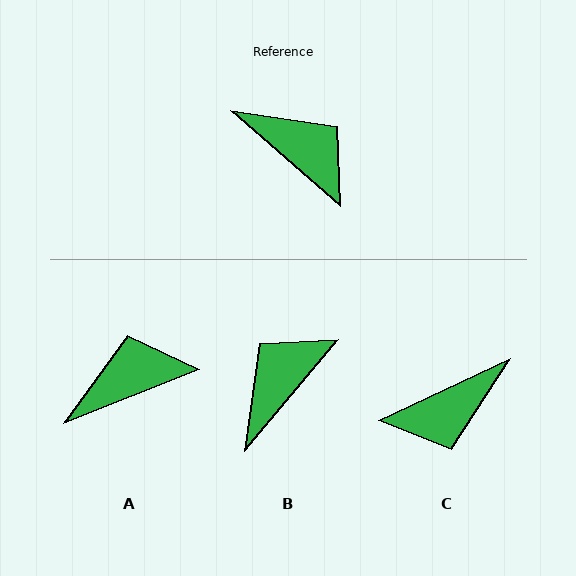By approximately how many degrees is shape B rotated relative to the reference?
Approximately 91 degrees counter-clockwise.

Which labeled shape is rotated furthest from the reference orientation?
C, about 114 degrees away.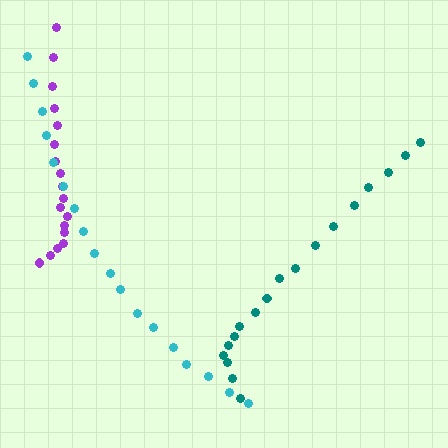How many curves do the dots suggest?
There are 3 distinct paths.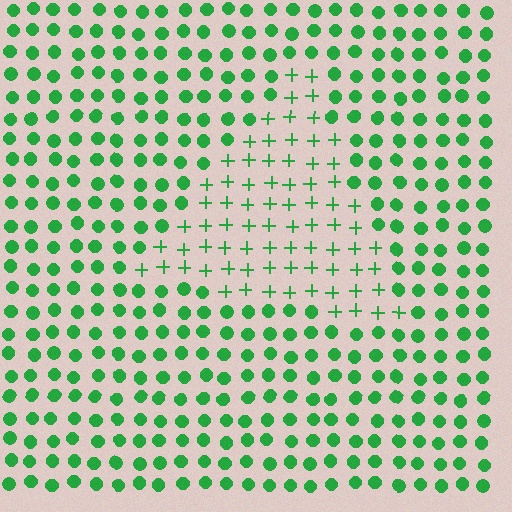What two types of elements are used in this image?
The image uses plus signs inside the triangle region and circles outside it.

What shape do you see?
I see a triangle.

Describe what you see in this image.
The image is filled with small green elements arranged in a uniform grid. A triangle-shaped region contains plus signs, while the surrounding area contains circles. The boundary is defined purely by the change in element shape.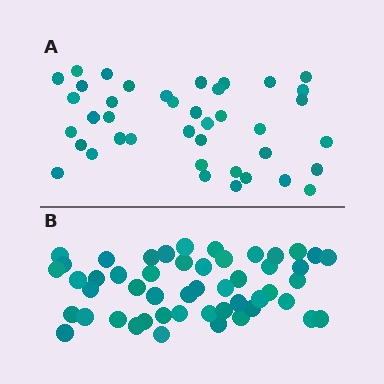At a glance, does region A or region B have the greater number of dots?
Region B (the bottom region) has more dots.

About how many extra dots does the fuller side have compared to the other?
Region B has roughly 10 or so more dots than region A.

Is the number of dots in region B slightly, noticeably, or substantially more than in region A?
Region B has noticeably more, but not dramatically so. The ratio is roughly 1.2 to 1.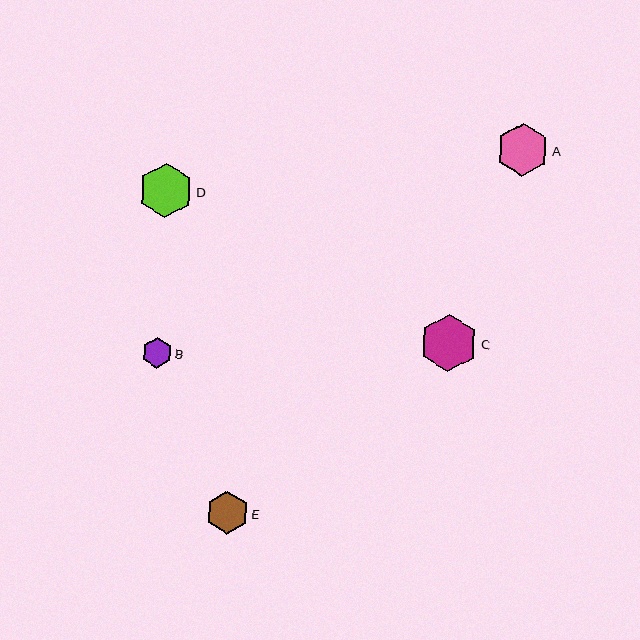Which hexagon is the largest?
Hexagon C is the largest with a size of approximately 57 pixels.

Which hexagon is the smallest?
Hexagon B is the smallest with a size of approximately 30 pixels.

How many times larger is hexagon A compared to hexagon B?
Hexagon A is approximately 1.7 times the size of hexagon B.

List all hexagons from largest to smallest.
From largest to smallest: C, D, A, E, B.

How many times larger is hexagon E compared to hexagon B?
Hexagon E is approximately 1.4 times the size of hexagon B.